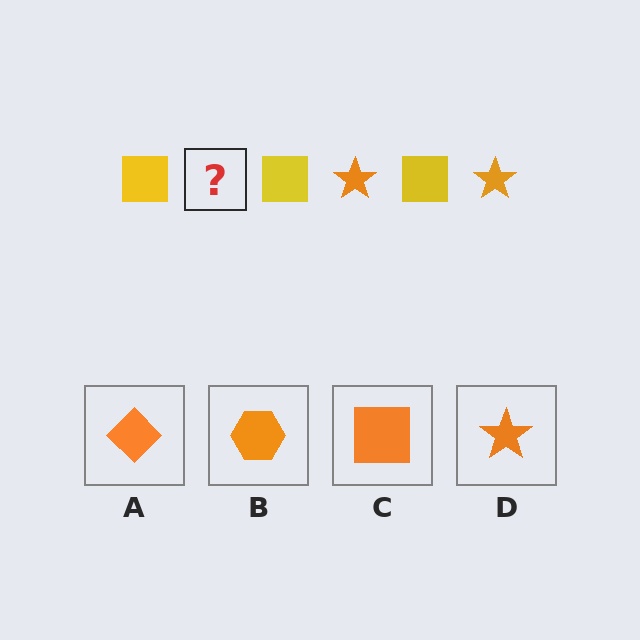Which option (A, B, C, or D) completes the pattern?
D.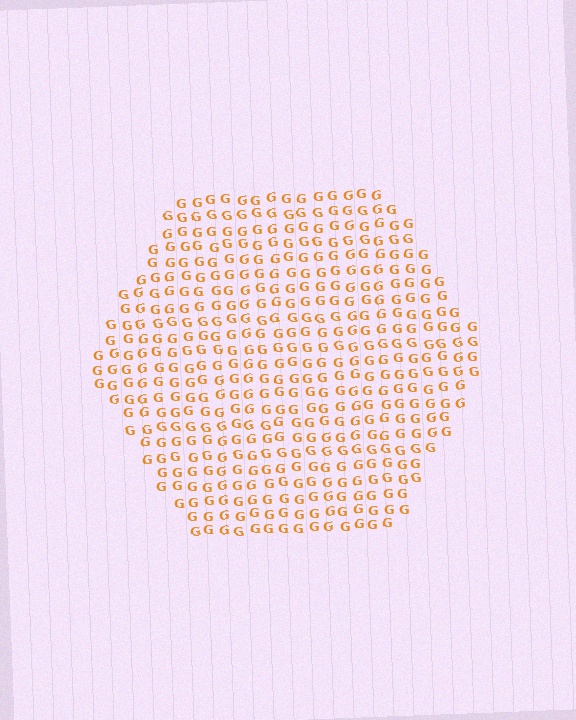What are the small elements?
The small elements are letter G's.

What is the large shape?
The large shape is a hexagon.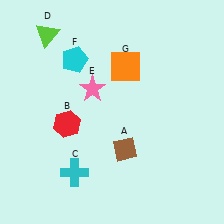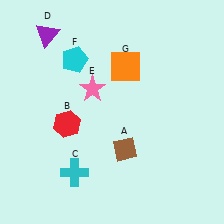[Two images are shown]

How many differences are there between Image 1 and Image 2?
There is 1 difference between the two images.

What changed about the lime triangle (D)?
In Image 1, D is lime. In Image 2, it changed to purple.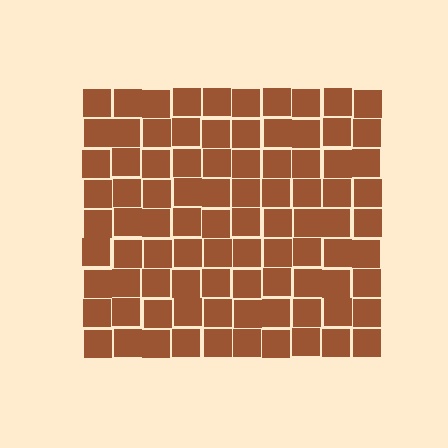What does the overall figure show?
The overall figure shows a square.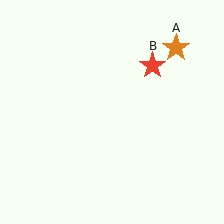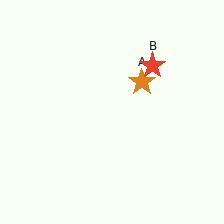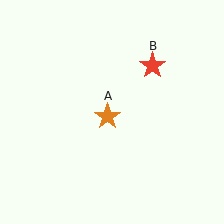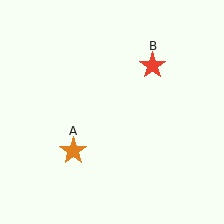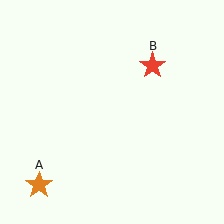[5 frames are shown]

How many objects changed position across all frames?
1 object changed position: orange star (object A).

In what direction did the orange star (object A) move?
The orange star (object A) moved down and to the left.